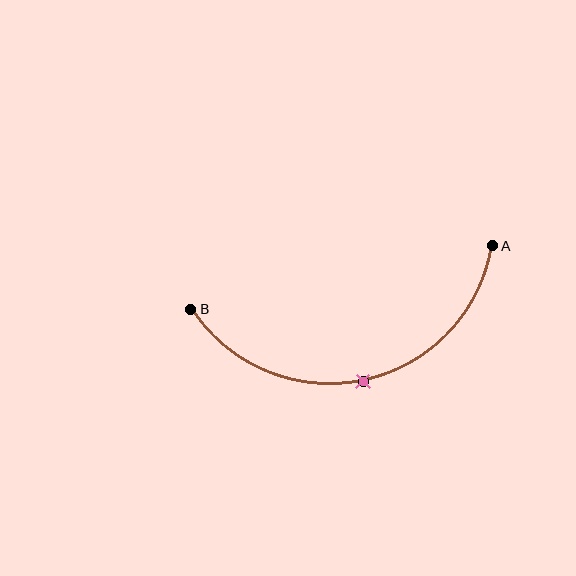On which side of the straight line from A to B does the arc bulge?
The arc bulges below the straight line connecting A and B.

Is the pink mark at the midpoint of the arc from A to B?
Yes. The pink mark lies on the arc at equal arc-length from both A and B — it is the arc midpoint.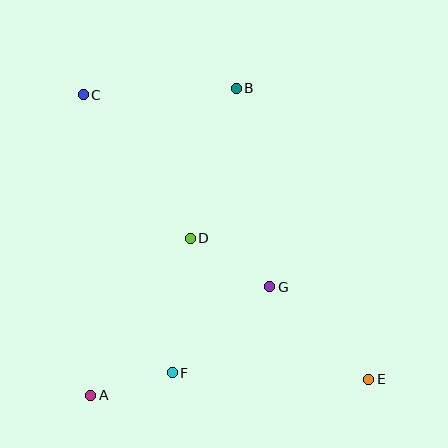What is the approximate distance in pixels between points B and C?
The distance between B and C is approximately 154 pixels.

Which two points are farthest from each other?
Points C and E are farthest from each other.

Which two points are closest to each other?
Points A and F are closest to each other.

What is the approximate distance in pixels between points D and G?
The distance between D and G is approximately 93 pixels.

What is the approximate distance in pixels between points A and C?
The distance between A and C is approximately 301 pixels.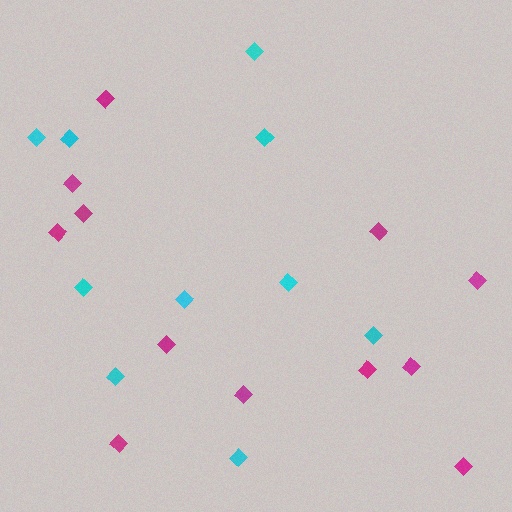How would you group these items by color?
There are 2 groups: one group of cyan diamonds (10) and one group of magenta diamonds (12).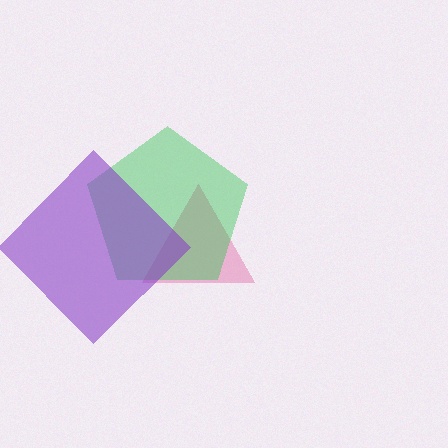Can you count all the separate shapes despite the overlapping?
Yes, there are 3 separate shapes.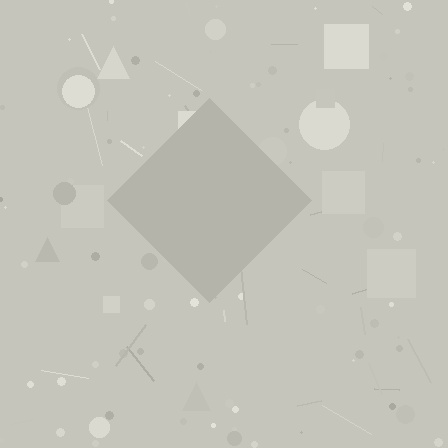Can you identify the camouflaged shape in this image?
The camouflaged shape is a diamond.